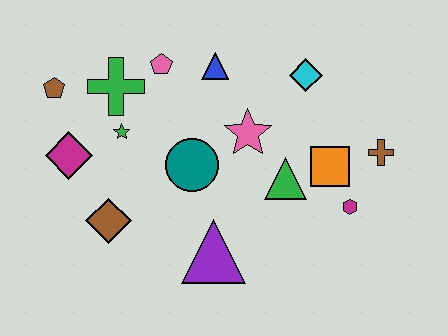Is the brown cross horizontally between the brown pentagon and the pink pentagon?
No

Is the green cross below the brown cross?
No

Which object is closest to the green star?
The green cross is closest to the green star.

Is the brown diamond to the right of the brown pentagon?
Yes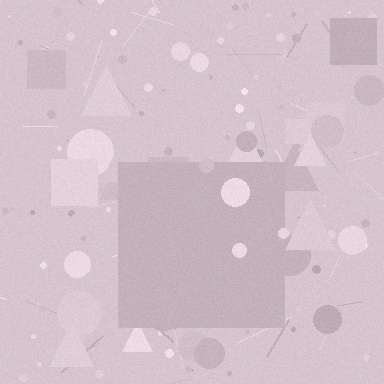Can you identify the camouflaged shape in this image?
The camouflaged shape is a square.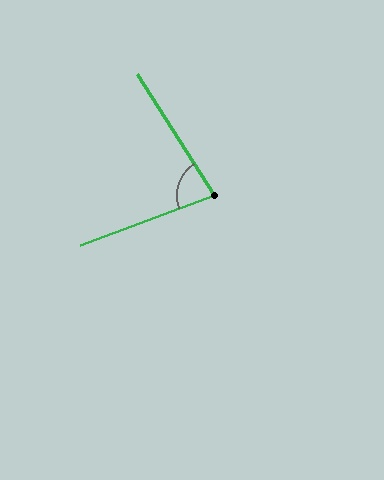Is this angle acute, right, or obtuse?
It is acute.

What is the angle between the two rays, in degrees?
Approximately 78 degrees.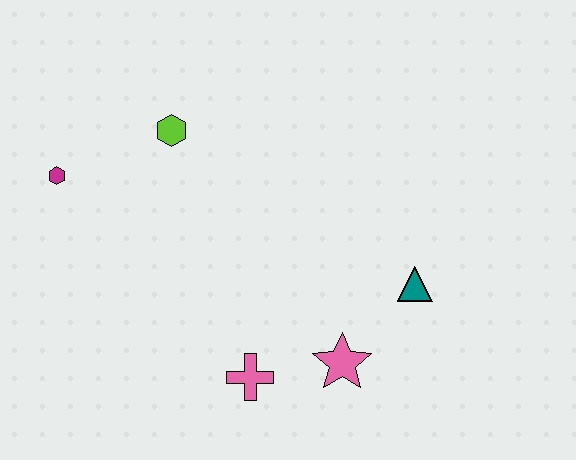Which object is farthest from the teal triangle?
The magenta hexagon is farthest from the teal triangle.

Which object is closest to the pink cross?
The pink star is closest to the pink cross.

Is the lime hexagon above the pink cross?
Yes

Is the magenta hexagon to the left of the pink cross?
Yes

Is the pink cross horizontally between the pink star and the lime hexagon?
Yes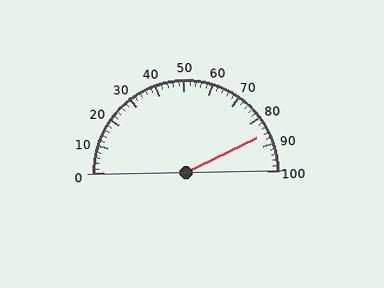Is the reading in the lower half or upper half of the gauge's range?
The reading is in the upper half of the range (0 to 100).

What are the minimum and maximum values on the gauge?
The gauge ranges from 0 to 100.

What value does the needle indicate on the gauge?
The needle indicates approximately 86.